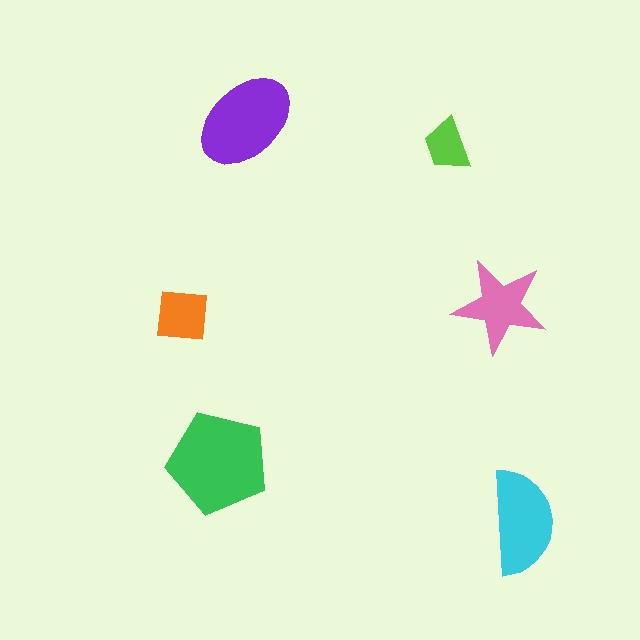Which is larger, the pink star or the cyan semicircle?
The cyan semicircle.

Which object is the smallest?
The lime trapezoid.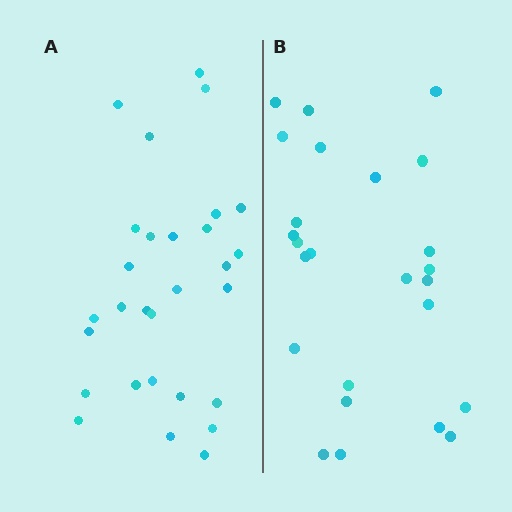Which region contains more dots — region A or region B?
Region A (the left region) has more dots.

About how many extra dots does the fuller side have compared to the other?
Region A has about 4 more dots than region B.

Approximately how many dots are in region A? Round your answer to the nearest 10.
About 30 dots. (The exact count is 29, which rounds to 30.)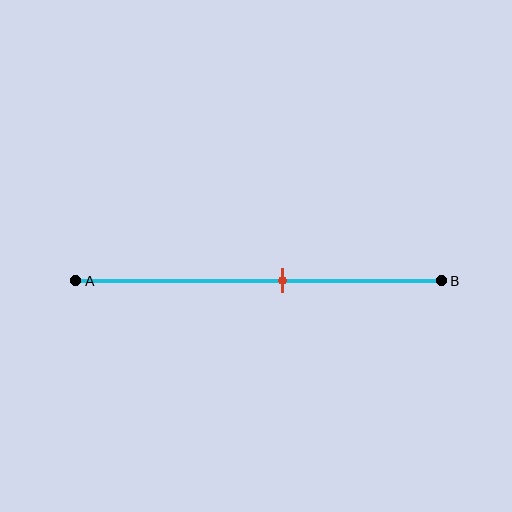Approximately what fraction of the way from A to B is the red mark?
The red mark is approximately 55% of the way from A to B.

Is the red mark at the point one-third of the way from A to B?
No, the mark is at about 55% from A, not at the 33% one-third point.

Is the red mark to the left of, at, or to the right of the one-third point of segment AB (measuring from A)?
The red mark is to the right of the one-third point of segment AB.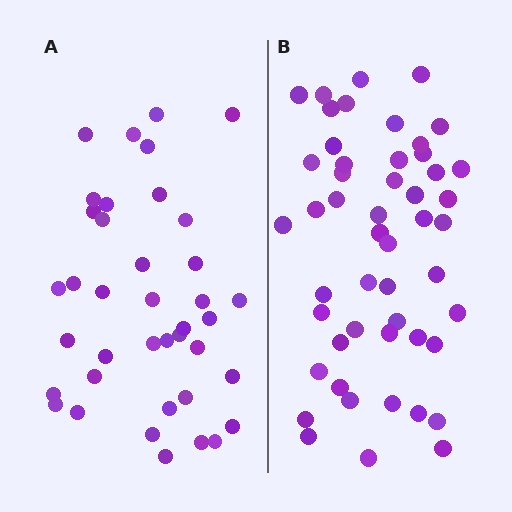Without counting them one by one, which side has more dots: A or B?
Region B (the right region) has more dots.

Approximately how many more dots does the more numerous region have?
Region B has roughly 12 or so more dots than region A.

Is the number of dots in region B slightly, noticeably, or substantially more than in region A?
Region B has noticeably more, but not dramatically so. The ratio is roughly 1.3 to 1.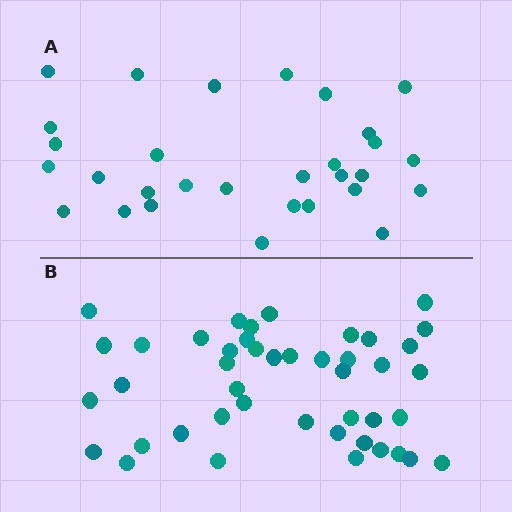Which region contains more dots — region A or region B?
Region B (the bottom region) has more dots.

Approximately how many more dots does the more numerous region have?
Region B has approximately 15 more dots than region A.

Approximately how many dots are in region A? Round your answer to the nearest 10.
About 30 dots.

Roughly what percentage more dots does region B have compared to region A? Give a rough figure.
About 45% more.